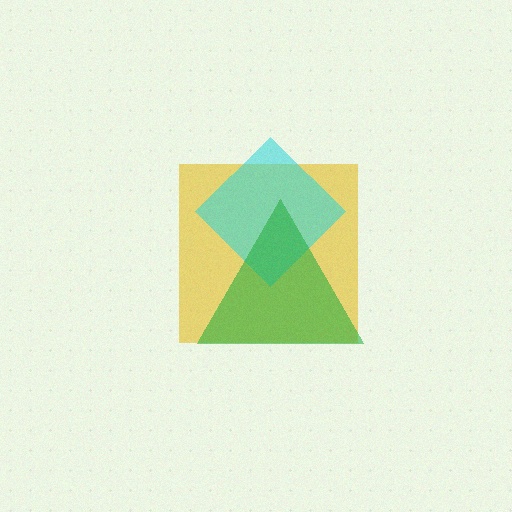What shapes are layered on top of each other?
The layered shapes are: a yellow square, a cyan diamond, a green triangle.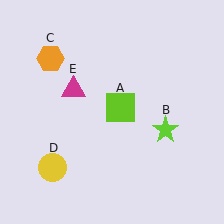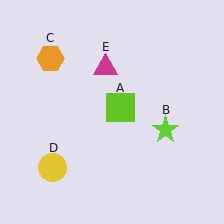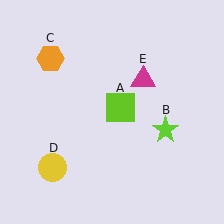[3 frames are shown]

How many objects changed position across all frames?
1 object changed position: magenta triangle (object E).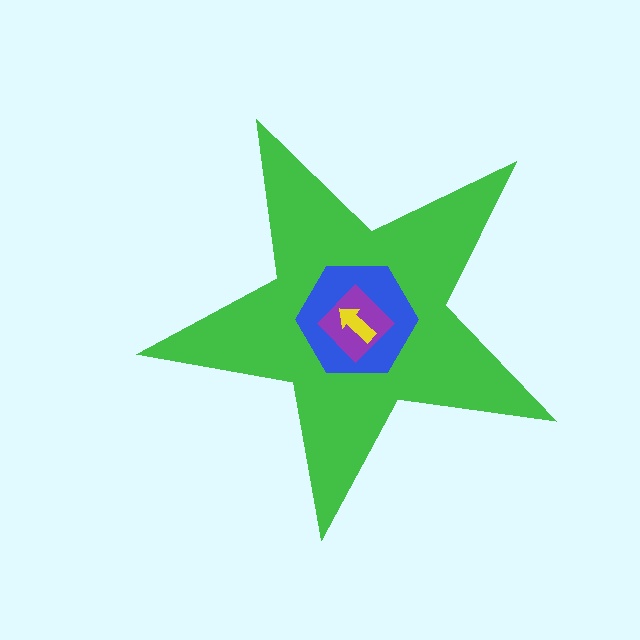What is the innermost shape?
The yellow arrow.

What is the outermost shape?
The green star.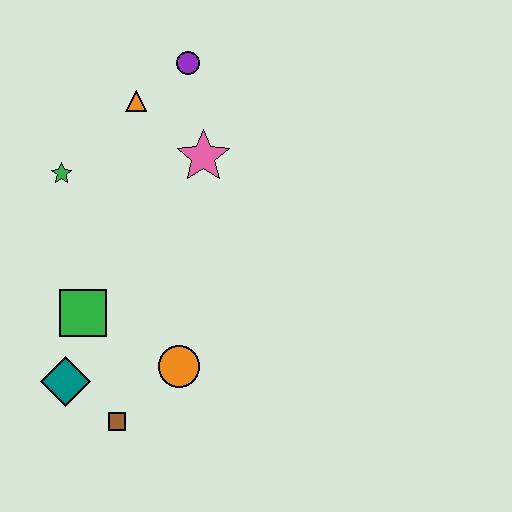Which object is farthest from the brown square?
The purple circle is farthest from the brown square.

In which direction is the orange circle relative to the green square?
The orange circle is to the right of the green square.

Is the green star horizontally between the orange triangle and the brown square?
No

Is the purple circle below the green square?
No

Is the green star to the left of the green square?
Yes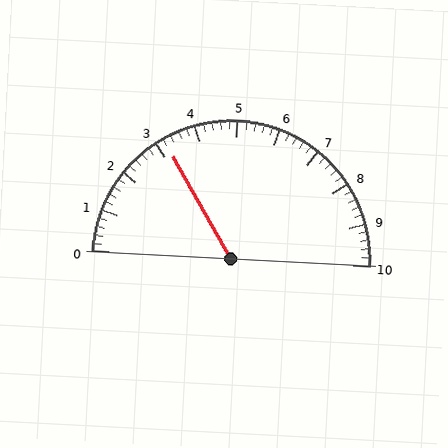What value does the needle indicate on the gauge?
The needle indicates approximately 3.2.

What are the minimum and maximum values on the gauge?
The gauge ranges from 0 to 10.